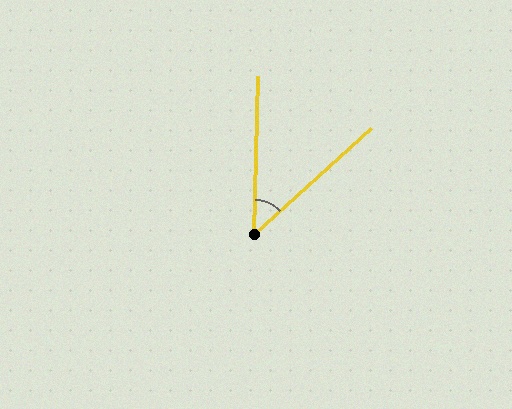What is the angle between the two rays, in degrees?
Approximately 47 degrees.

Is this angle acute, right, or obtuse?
It is acute.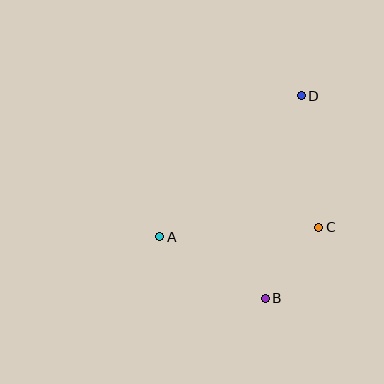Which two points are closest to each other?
Points B and C are closest to each other.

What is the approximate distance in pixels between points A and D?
The distance between A and D is approximately 200 pixels.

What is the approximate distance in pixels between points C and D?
The distance between C and D is approximately 132 pixels.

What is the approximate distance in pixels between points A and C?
The distance between A and C is approximately 159 pixels.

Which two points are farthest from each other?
Points B and D are farthest from each other.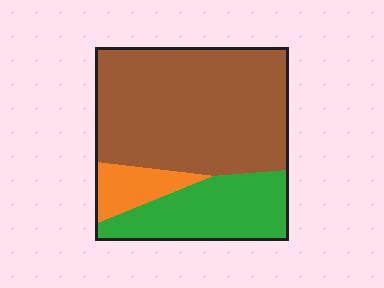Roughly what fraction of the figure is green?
Green takes up between a quarter and a half of the figure.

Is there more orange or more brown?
Brown.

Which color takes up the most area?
Brown, at roughly 65%.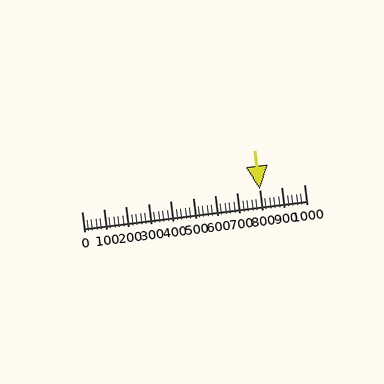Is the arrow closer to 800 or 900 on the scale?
The arrow is closer to 800.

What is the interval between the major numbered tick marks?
The major tick marks are spaced 100 units apart.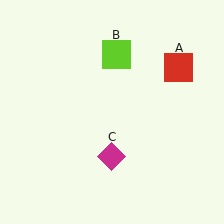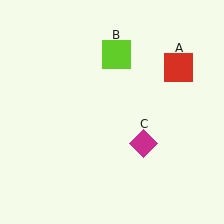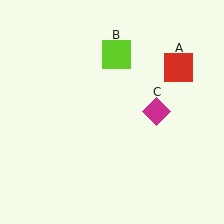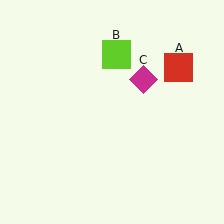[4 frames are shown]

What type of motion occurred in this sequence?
The magenta diamond (object C) rotated counterclockwise around the center of the scene.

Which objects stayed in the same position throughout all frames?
Red square (object A) and lime square (object B) remained stationary.